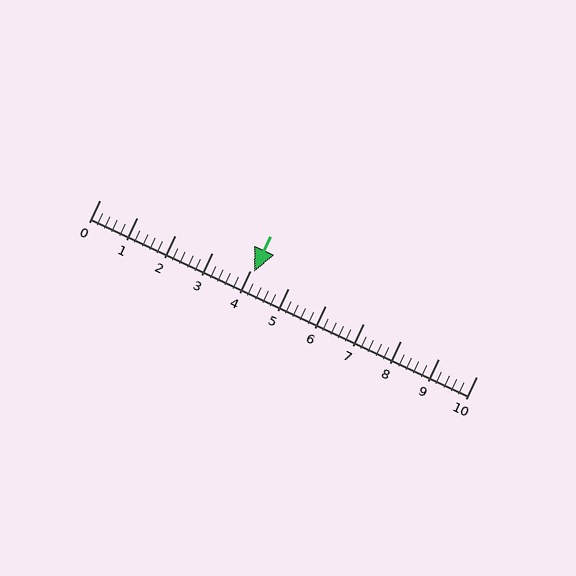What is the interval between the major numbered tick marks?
The major tick marks are spaced 1 units apart.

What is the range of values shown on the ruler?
The ruler shows values from 0 to 10.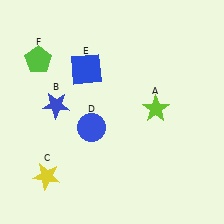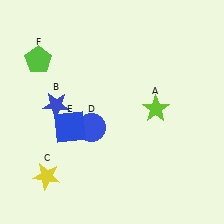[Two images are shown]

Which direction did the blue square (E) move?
The blue square (E) moved down.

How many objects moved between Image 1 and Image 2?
1 object moved between the two images.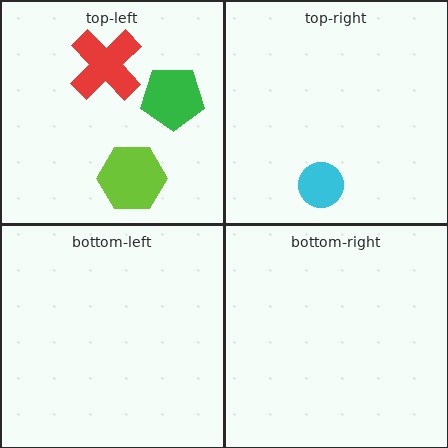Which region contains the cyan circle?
The top-right region.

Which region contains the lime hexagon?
The top-left region.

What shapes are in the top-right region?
The cyan circle.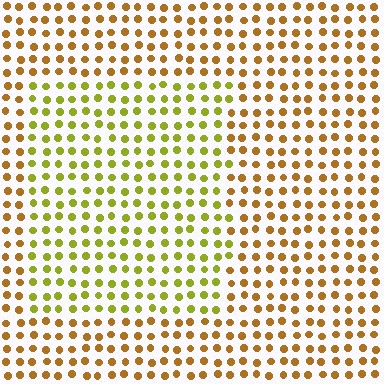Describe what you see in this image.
The image is filled with small brown elements in a uniform arrangement. A rectangle-shaped region is visible where the elements are tinted to a slightly different hue, forming a subtle color boundary.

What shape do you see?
I see a rectangle.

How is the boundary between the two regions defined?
The boundary is defined purely by a slight shift in hue (about 37 degrees). Spacing, size, and orientation are identical on both sides.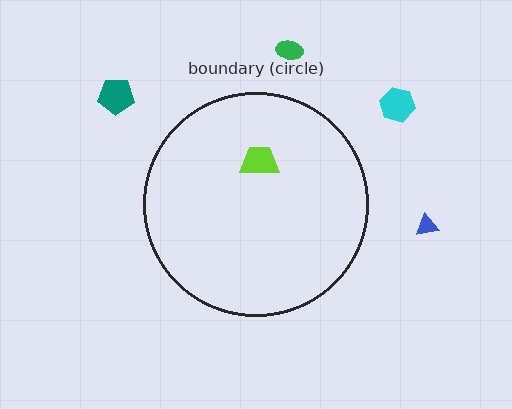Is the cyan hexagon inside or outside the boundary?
Outside.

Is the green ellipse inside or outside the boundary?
Outside.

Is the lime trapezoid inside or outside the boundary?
Inside.